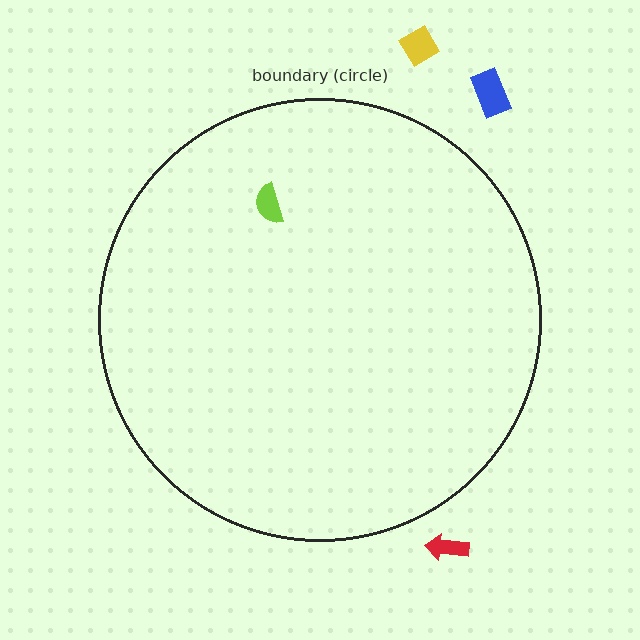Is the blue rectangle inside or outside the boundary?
Outside.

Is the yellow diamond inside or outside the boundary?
Outside.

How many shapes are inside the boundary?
1 inside, 3 outside.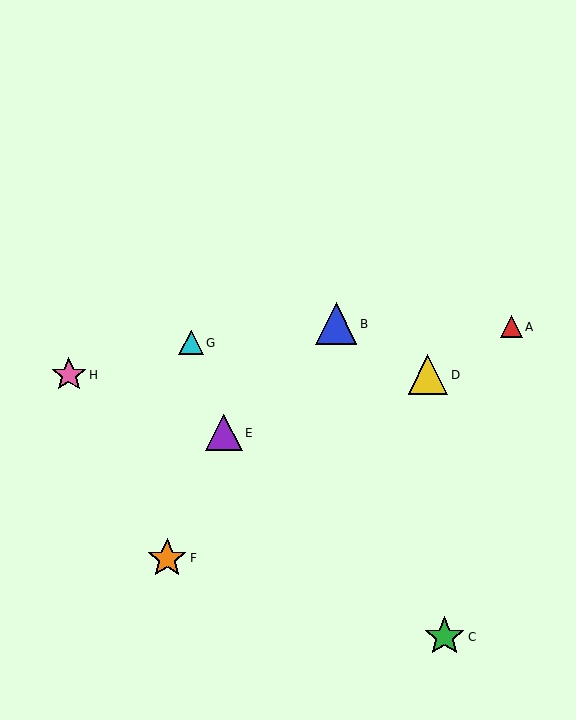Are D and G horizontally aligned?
No, D is at y≈375 and G is at y≈343.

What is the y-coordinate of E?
Object E is at y≈433.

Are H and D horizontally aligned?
Yes, both are at y≈375.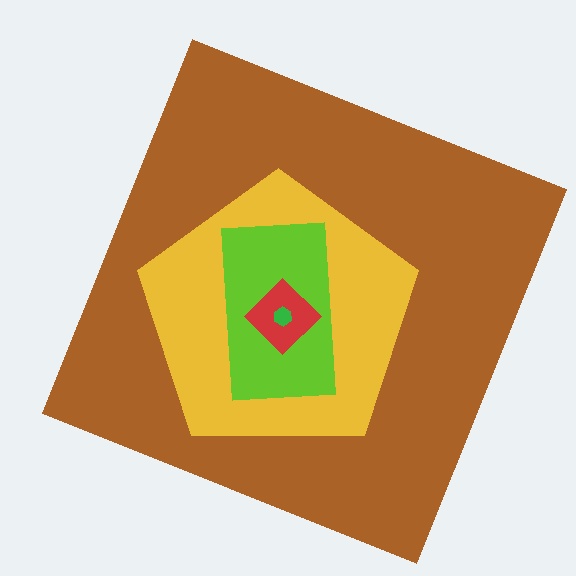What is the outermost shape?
The brown square.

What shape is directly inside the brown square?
The yellow pentagon.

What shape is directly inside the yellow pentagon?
The lime rectangle.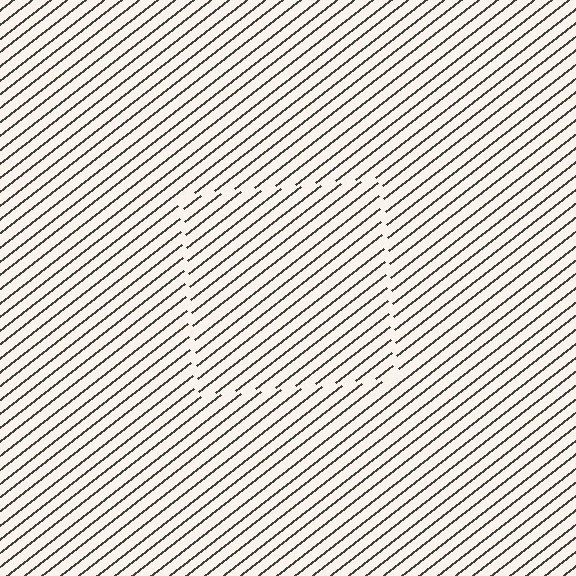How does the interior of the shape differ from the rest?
The interior of the shape contains the same grating, shifted by half a period — the contour is defined by the phase discontinuity where line-ends from the inner and outer gratings abut.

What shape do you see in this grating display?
An illusory square. The interior of the shape contains the same grating, shifted by half a period — the contour is defined by the phase discontinuity where line-ends from the inner and outer gratings abut.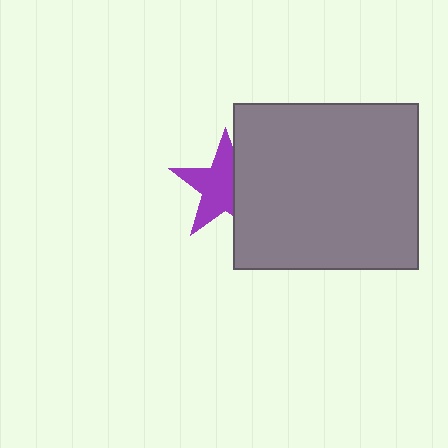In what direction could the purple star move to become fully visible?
The purple star could move left. That would shift it out from behind the gray rectangle entirely.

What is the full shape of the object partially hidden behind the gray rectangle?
The partially hidden object is a purple star.